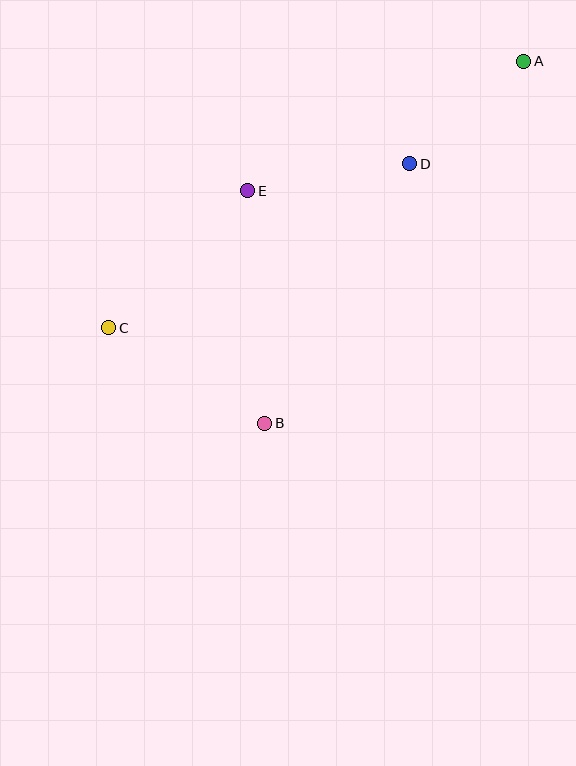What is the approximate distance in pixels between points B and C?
The distance between B and C is approximately 183 pixels.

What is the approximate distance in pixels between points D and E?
The distance between D and E is approximately 164 pixels.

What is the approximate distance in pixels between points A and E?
The distance between A and E is approximately 305 pixels.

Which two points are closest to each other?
Points A and D are closest to each other.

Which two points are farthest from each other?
Points A and C are farthest from each other.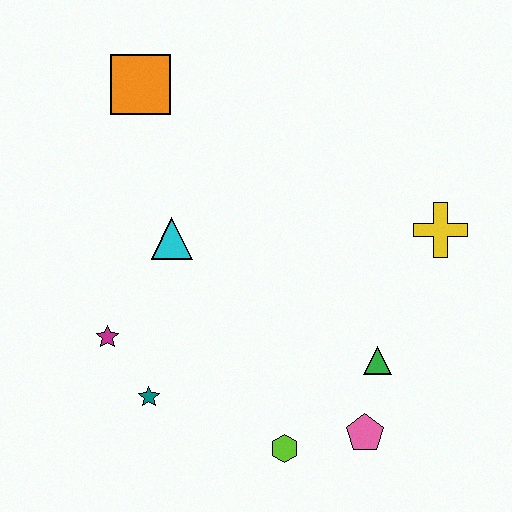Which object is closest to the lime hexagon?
The pink pentagon is closest to the lime hexagon.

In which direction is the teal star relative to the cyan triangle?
The teal star is below the cyan triangle.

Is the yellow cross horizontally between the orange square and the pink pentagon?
No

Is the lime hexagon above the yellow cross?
No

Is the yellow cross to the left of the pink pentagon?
No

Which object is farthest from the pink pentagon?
The orange square is farthest from the pink pentagon.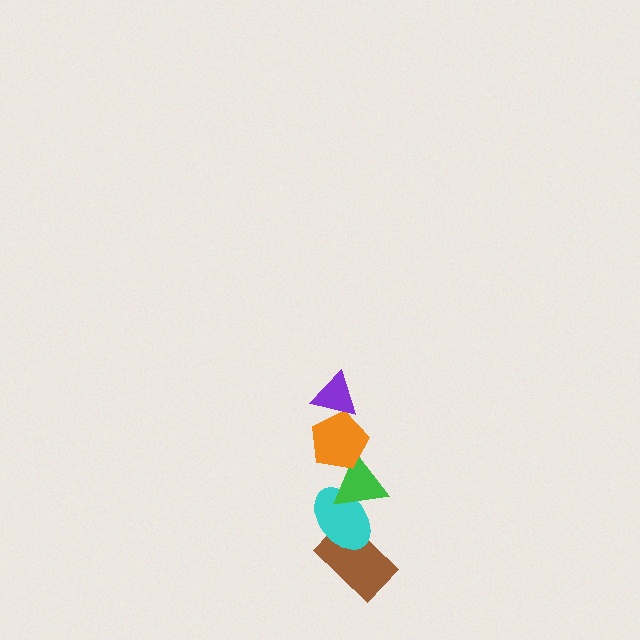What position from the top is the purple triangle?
The purple triangle is 1st from the top.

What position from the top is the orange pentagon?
The orange pentagon is 2nd from the top.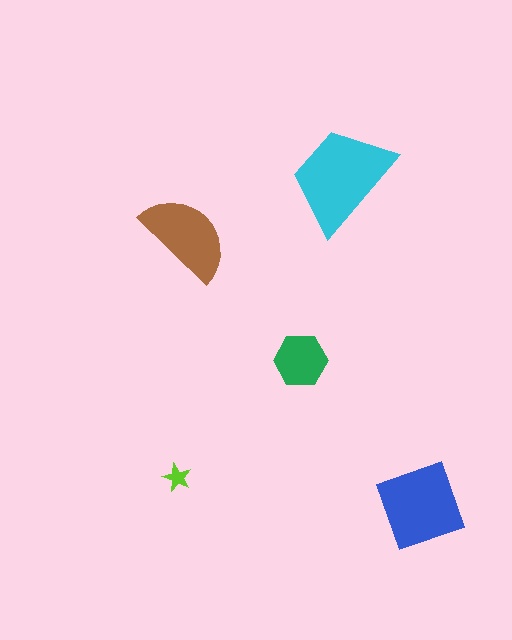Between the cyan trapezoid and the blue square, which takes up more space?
The cyan trapezoid.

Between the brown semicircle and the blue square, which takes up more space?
The blue square.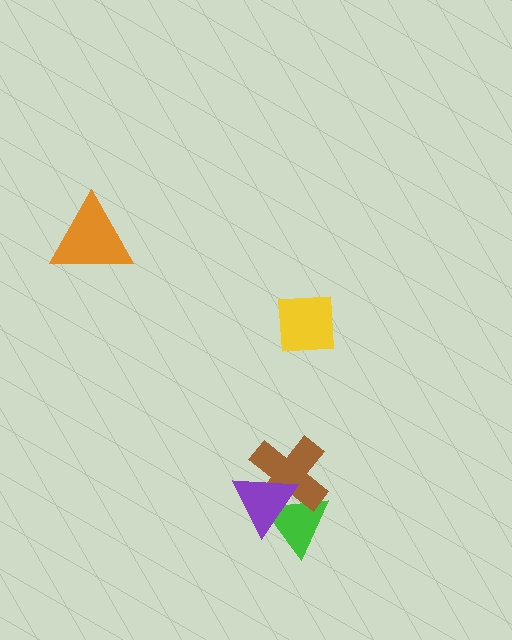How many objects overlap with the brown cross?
2 objects overlap with the brown cross.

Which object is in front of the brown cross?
The purple triangle is in front of the brown cross.